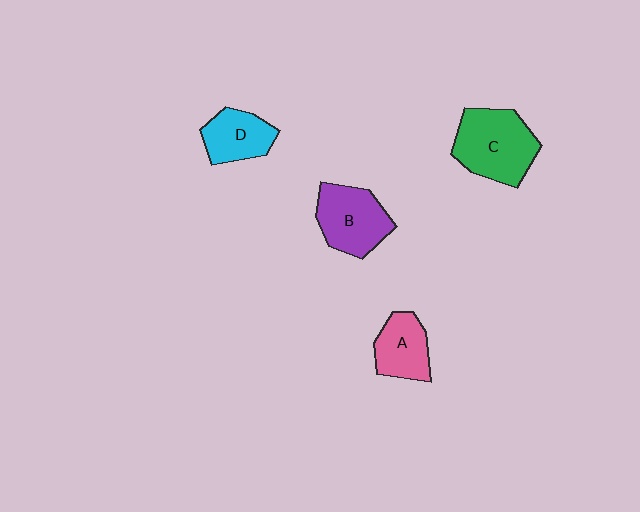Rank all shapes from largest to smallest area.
From largest to smallest: C (green), B (purple), A (pink), D (cyan).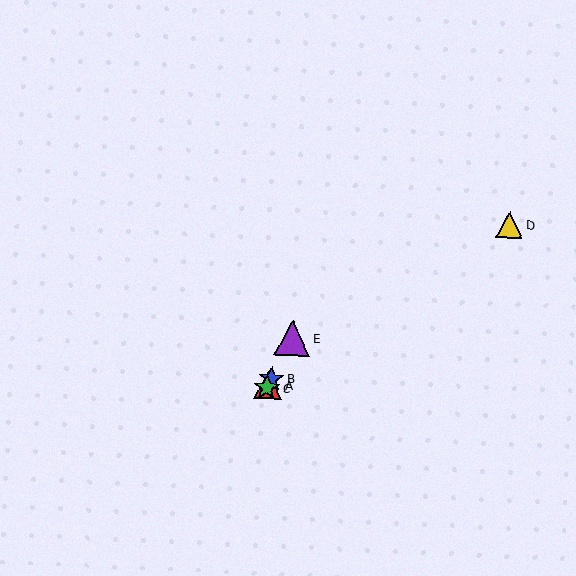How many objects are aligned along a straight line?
4 objects (A, B, C, E) are aligned along a straight line.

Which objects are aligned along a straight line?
Objects A, B, C, E are aligned along a straight line.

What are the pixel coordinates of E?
Object E is at (292, 338).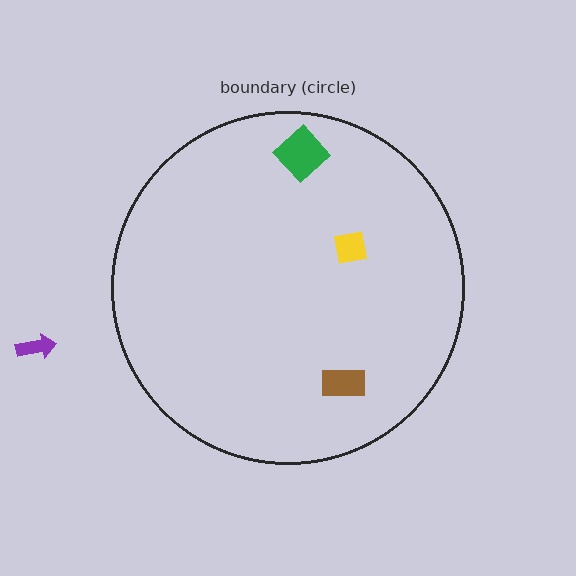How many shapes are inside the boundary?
3 inside, 1 outside.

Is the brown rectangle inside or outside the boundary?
Inside.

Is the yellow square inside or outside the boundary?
Inside.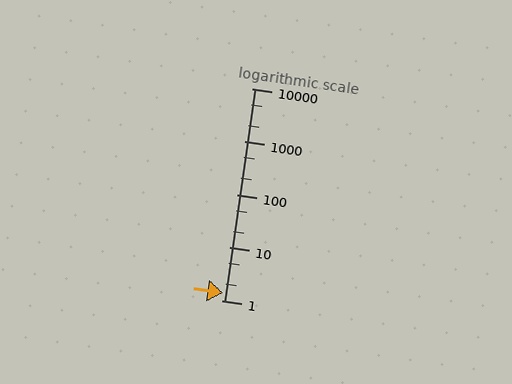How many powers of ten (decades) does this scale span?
The scale spans 4 decades, from 1 to 10000.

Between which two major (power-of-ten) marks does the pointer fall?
The pointer is between 1 and 10.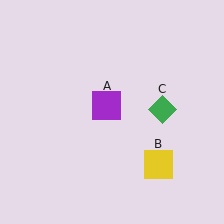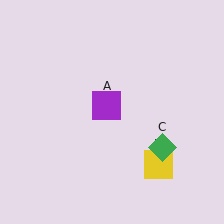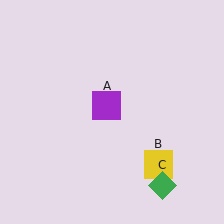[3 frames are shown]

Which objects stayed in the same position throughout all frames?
Purple square (object A) and yellow square (object B) remained stationary.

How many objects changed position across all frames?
1 object changed position: green diamond (object C).